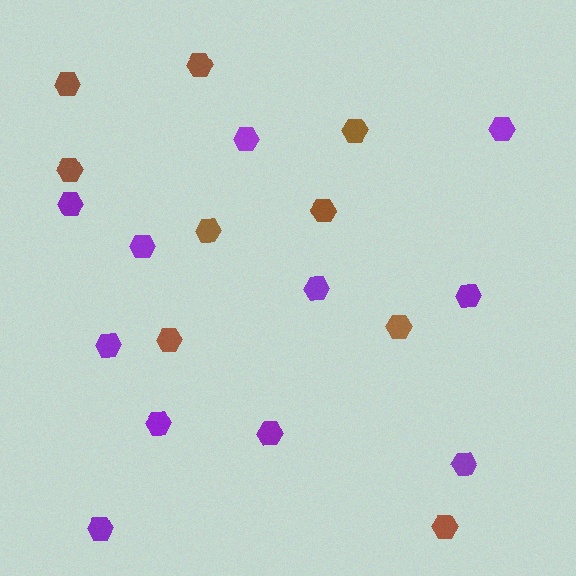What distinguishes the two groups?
There are 2 groups: one group of brown hexagons (9) and one group of purple hexagons (11).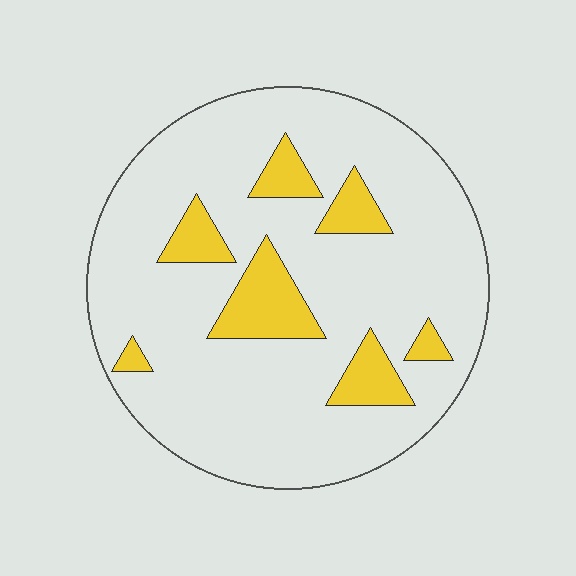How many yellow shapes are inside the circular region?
7.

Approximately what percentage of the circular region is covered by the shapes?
Approximately 15%.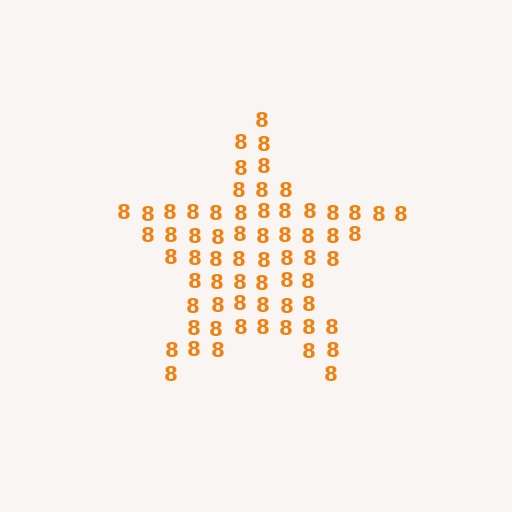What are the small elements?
The small elements are digit 8's.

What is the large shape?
The large shape is a star.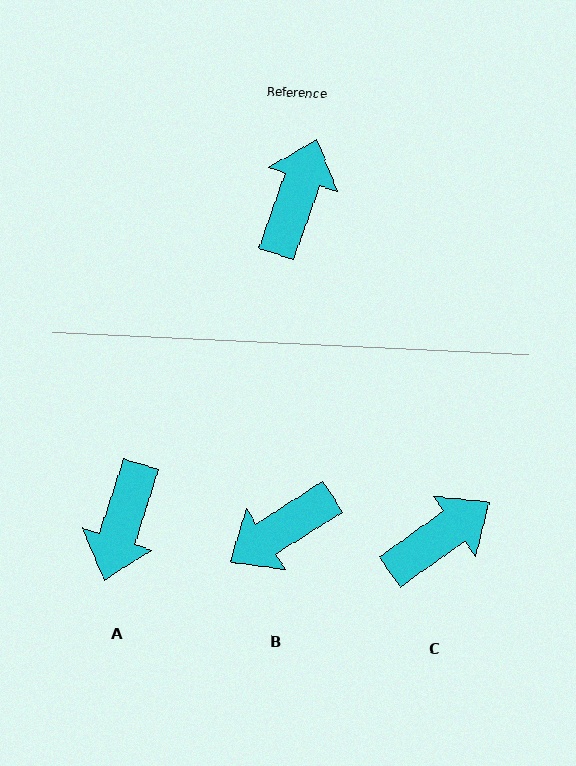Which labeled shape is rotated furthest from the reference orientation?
A, about 178 degrees away.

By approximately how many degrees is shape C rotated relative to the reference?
Approximately 35 degrees clockwise.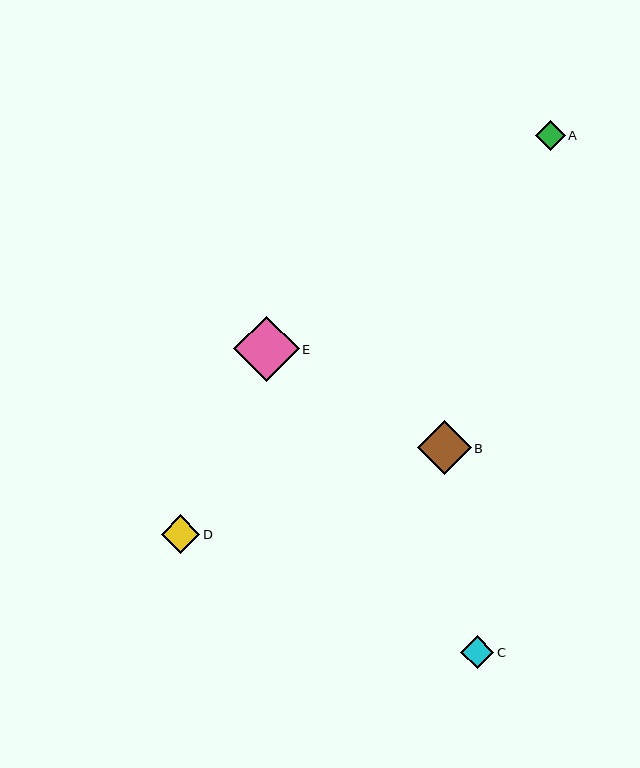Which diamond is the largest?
Diamond E is the largest with a size of approximately 65 pixels.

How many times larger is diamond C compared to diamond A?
Diamond C is approximately 1.1 times the size of diamond A.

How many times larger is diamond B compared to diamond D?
Diamond B is approximately 1.4 times the size of diamond D.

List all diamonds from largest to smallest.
From largest to smallest: E, B, D, C, A.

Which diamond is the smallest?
Diamond A is the smallest with a size of approximately 30 pixels.